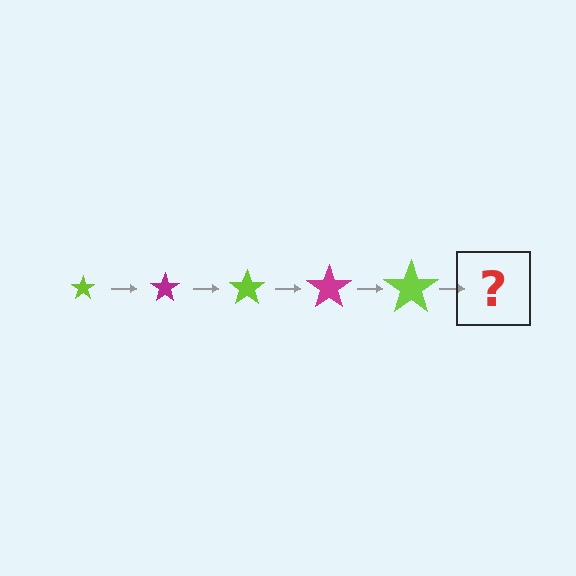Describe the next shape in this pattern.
It should be a magenta star, larger than the previous one.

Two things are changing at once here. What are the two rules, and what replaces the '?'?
The two rules are that the star grows larger each step and the color cycles through lime and magenta. The '?' should be a magenta star, larger than the previous one.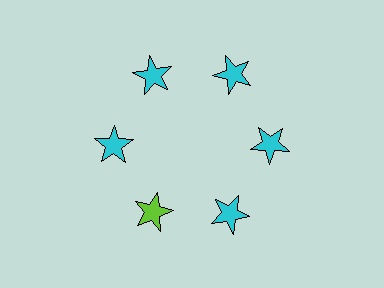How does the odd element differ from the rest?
It has a different color: lime instead of cyan.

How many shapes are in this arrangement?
There are 6 shapes arranged in a ring pattern.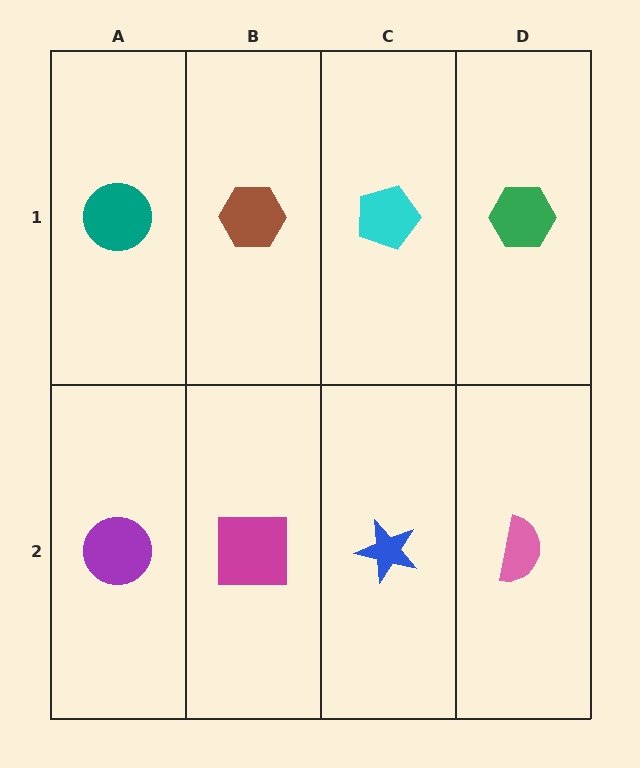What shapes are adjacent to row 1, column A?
A purple circle (row 2, column A), a brown hexagon (row 1, column B).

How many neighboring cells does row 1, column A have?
2.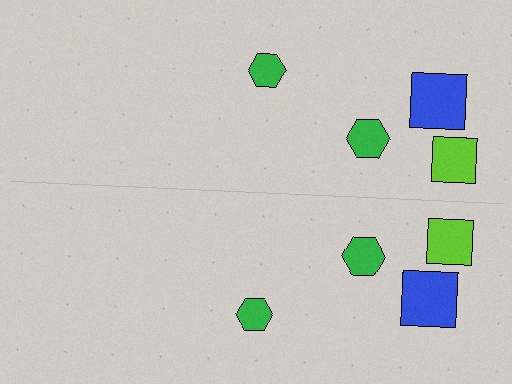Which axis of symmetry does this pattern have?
The pattern has a horizontal axis of symmetry running through the center of the image.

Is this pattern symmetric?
Yes, this pattern has bilateral (reflection) symmetry.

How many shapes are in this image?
There are 8 shapes in this image.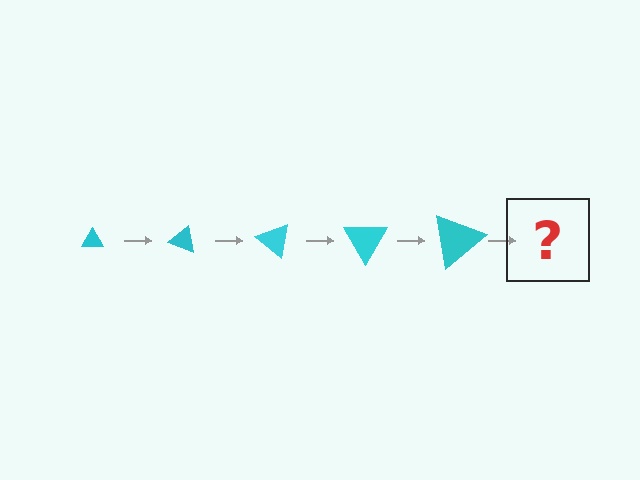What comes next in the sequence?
The next element should be a triangle, larger than the previous one and rotated 100 degrees from the start.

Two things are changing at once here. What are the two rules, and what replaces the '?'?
The two rules are that the triangle grows larger each step and it rotates 20 degrees each step. The '?' should be a triangle, larger than the previous one and rotated 100 degrees from the start.